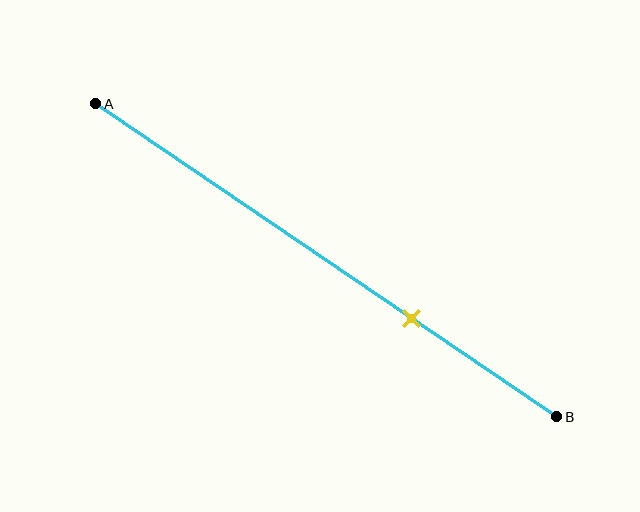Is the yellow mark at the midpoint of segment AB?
No, the mark is at about 70% from A, not at the 50% midpoint.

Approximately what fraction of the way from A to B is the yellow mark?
The yellow mark is approximately 70% of the way from A to B.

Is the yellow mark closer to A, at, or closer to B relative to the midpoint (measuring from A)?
The yellow mark is closer to point B than the midpoint of segment AB.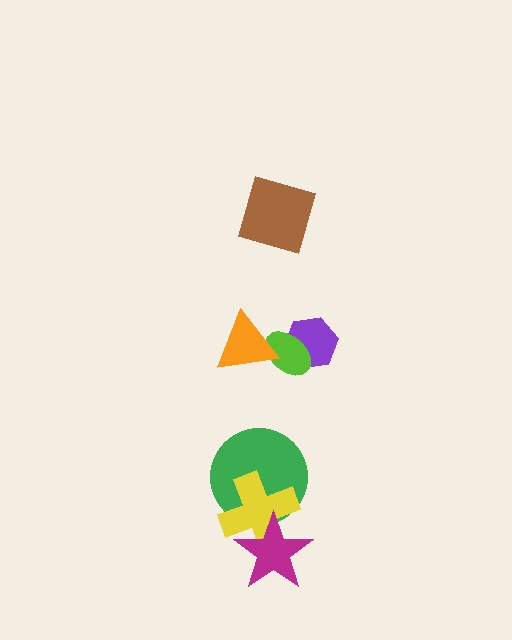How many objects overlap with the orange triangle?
1 object overlaps with the orange triangle.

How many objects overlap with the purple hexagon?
1 object overlaps with the purple hexagon.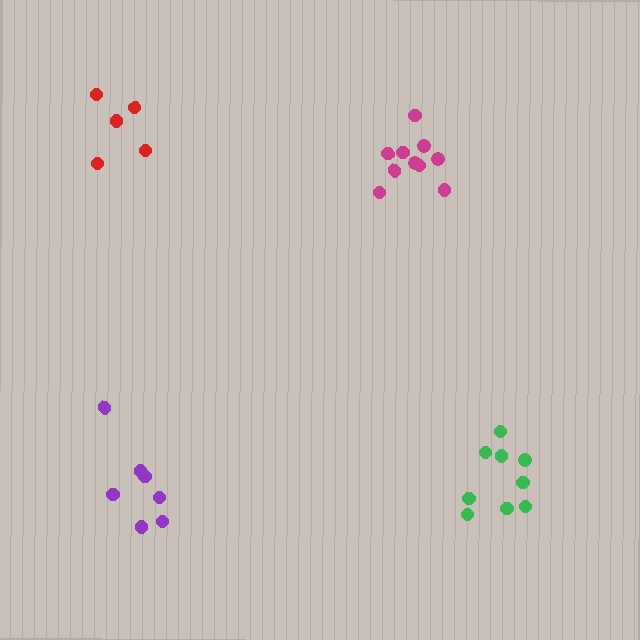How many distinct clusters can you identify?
There are 4 distinct clusters.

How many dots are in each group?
Group 1: 5 dots, Group 2: 7 dots, Group 3: 10 dots, Group 4: 9 dots (31 total).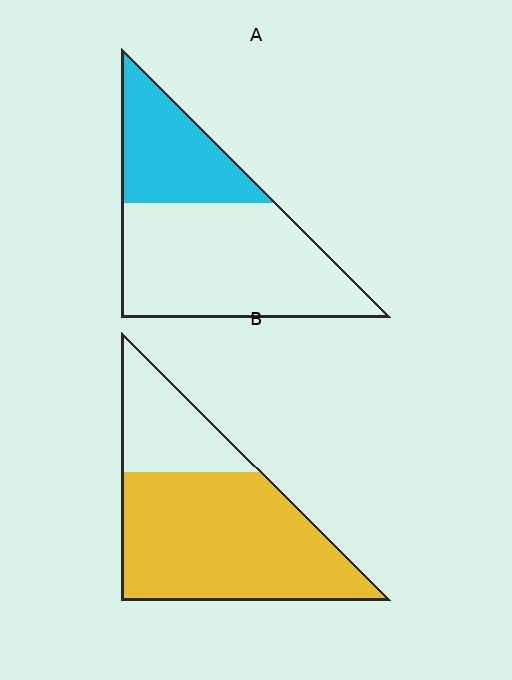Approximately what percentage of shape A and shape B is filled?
A is approximately 35% and B is approximately 75%.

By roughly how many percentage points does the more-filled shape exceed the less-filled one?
By roughly 40 percentage points (B over A).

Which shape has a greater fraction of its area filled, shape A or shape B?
Shape B.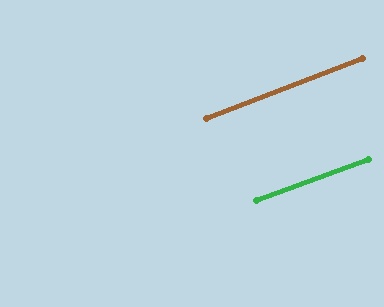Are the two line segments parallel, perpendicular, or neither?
Parallel — their directions differ by only 0.7°.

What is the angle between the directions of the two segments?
Approximately 1 degree.